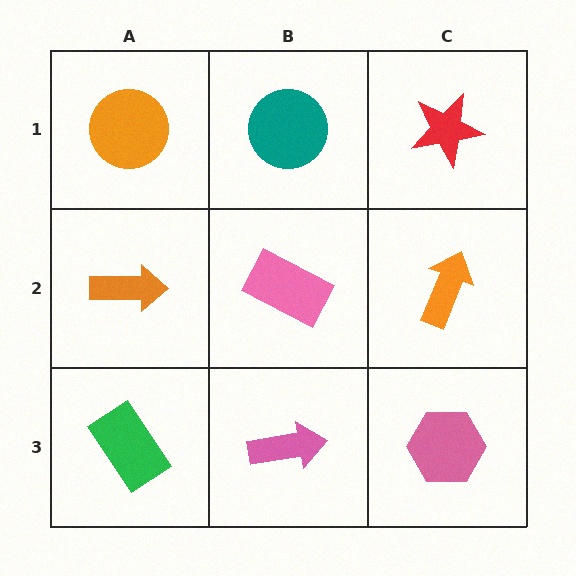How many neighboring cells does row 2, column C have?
3.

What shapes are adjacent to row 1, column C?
An orange arrow (row 2, column C), a teal circle (row 1, column B).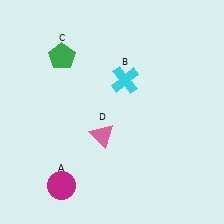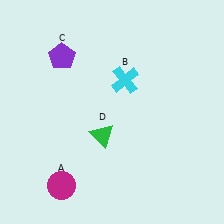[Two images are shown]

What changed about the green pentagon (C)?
In Image 1, C is green. In Image 2, it changed to purple.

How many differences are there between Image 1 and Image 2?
There are 2 differences between the two images.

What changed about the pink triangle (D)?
In Image 1, D is pink. In Image 2, it changed to green.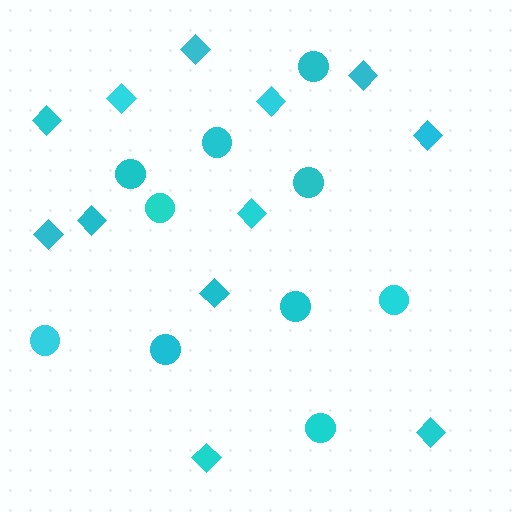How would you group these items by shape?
There are 2 groups: one group of circles (10) and one group of diamonds (12).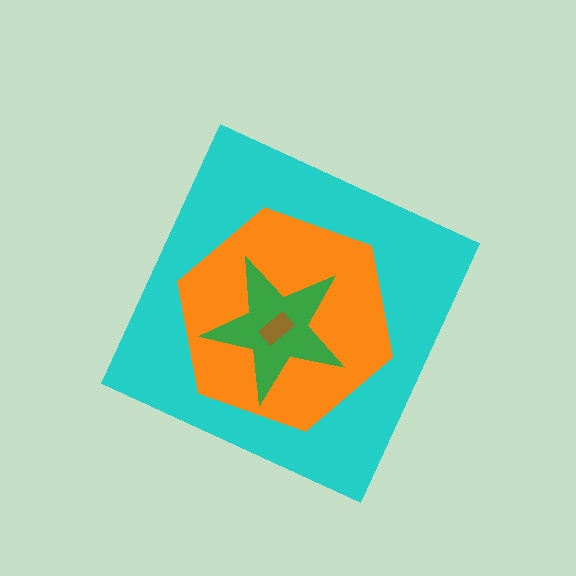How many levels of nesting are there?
4.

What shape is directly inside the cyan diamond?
The orange hexagon.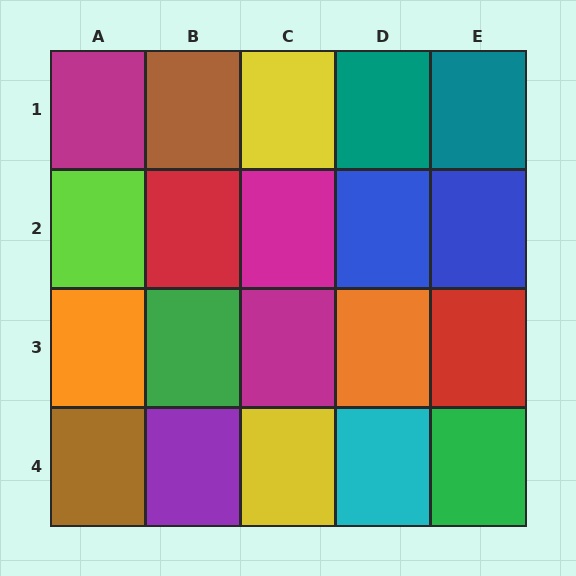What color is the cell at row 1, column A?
Magenta.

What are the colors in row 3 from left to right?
Orange, green, magenta, orange, red.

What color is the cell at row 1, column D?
Teal.